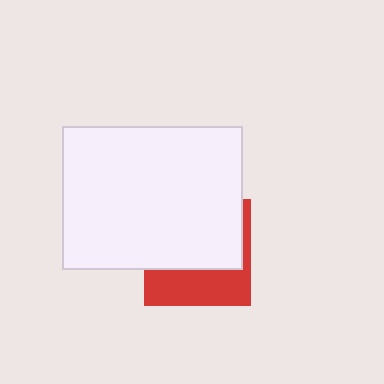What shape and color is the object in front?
The object in front is a white rectangle.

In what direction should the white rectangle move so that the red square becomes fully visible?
The white rectangle should move up. That is the shortest direction to clear the overlap and leave the red square fully visible.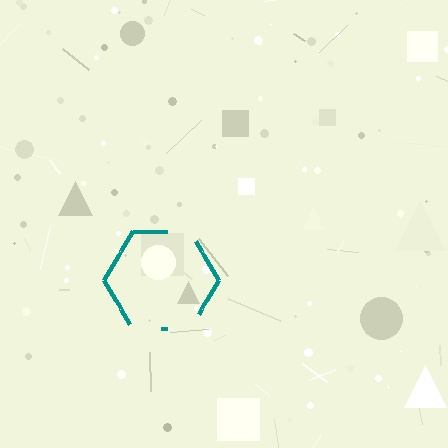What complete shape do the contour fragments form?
The contour fragments form a hexagon.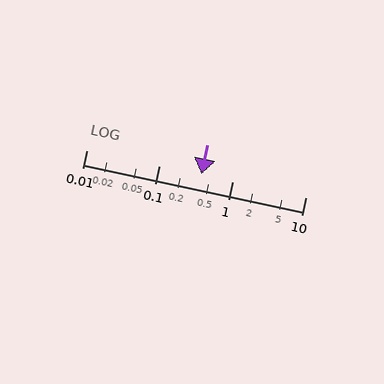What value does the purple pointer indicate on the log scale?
The pointer indicates approximately 0.37.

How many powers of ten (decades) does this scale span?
The scale spans 3 decades, from 0.01 to 10.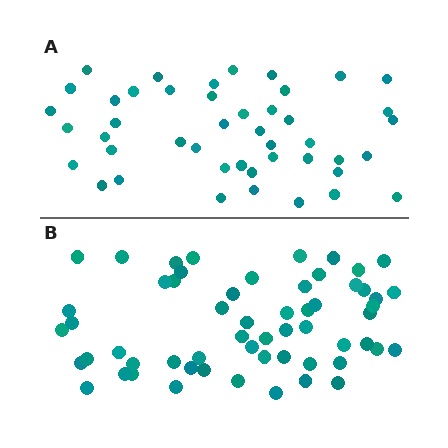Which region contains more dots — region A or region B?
Region B (the bottom region) has more dots.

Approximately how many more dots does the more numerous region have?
Region B has approximately 15 more dots than region A.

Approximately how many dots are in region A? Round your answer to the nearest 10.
About 40 dots. (The exact count is 45, which rounds to 40.)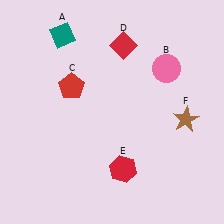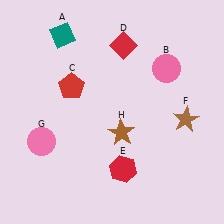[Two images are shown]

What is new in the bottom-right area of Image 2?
A brown star (H) was added in the bottom-right area of Image 2.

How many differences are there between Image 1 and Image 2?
There are 2 differences between the two images.